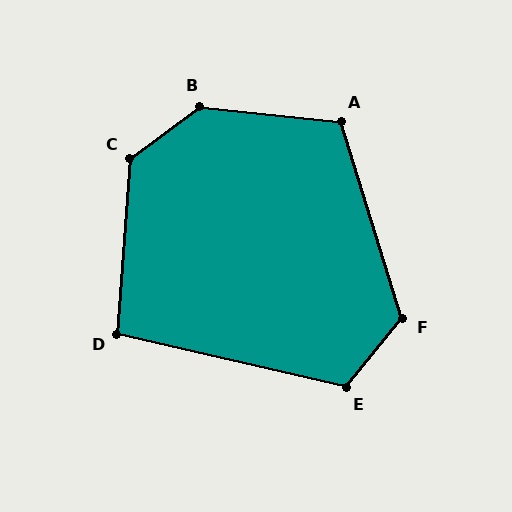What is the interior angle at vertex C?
Approximately 131 degrees (obtuse).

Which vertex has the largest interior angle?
B, at approximately 137 degrees.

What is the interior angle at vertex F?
Approximately 124 degrees (obtuse).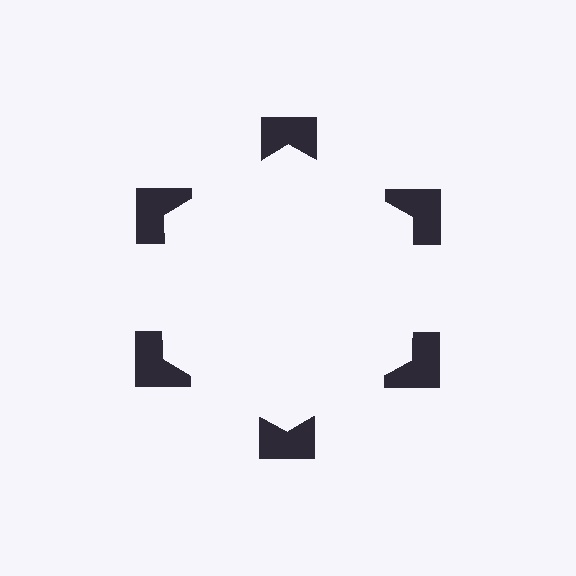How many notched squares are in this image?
There are 6 — one at each vertex of the illusory hexagon.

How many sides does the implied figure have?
6 sides.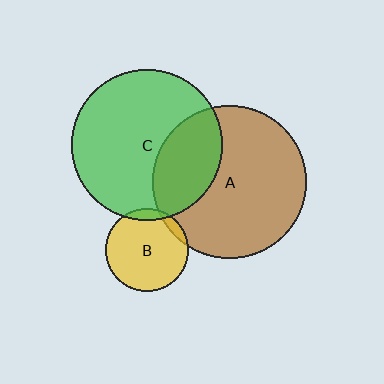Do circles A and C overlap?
Yes.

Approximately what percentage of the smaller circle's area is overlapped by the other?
Approximately 30%.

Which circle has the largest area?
Circle A (brown).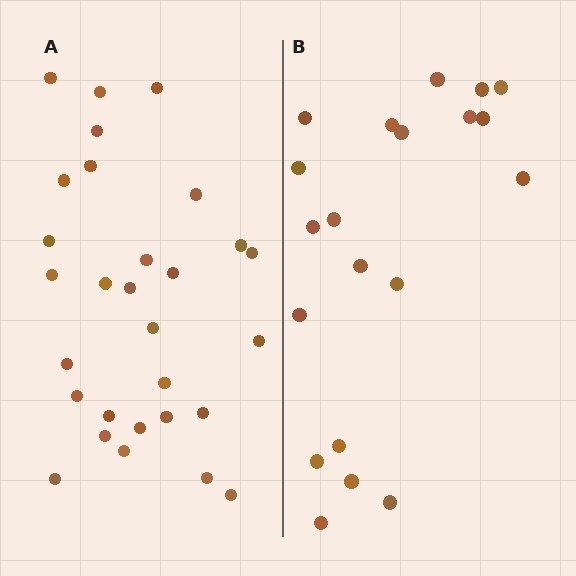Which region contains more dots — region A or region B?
Region A (the left region) has more dots.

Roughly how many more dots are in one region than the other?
Region A has roughly 8 or so more dots than region B.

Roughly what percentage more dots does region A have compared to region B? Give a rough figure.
About 45% more.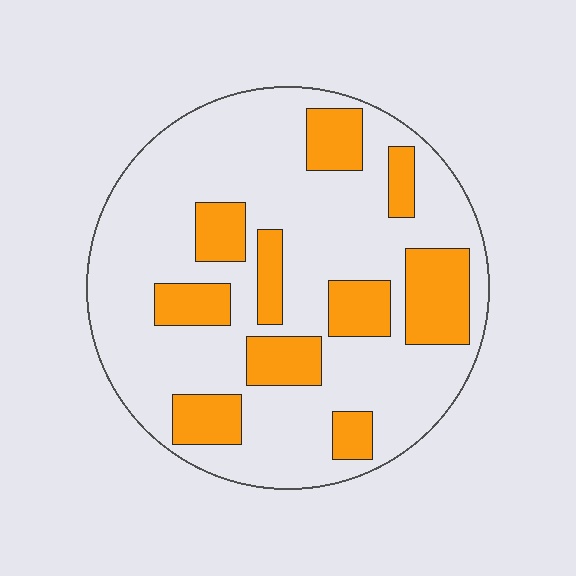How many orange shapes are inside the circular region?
10.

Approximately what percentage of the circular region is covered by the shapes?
Approximately 25%.